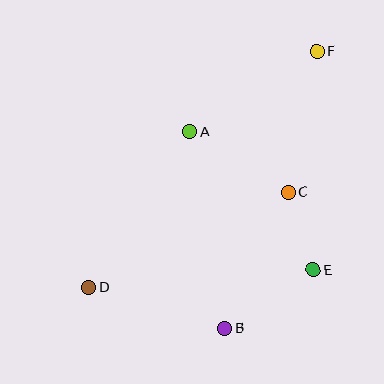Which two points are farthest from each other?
Points D and F are farthest from each other.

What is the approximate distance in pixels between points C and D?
The distance between C and D is approximately 222 pixels.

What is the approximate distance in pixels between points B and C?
The distance between B and C is approximately 150 pixels.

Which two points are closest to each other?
Points C and E are closest to each other.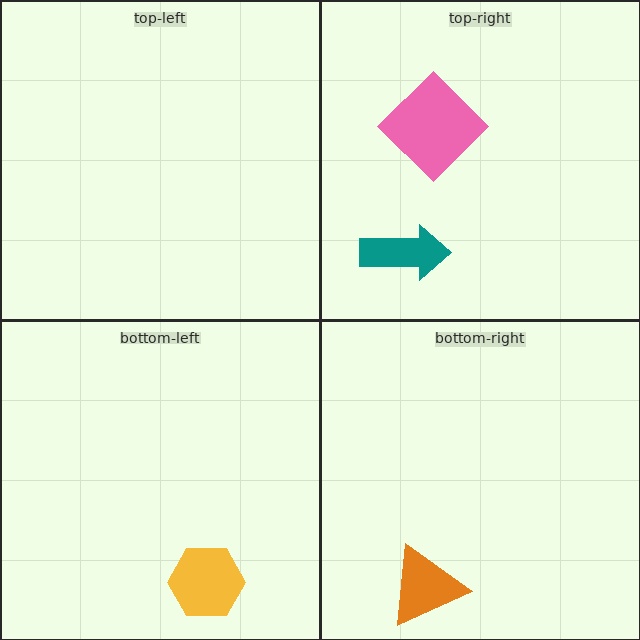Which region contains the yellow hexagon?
The bottom-left region.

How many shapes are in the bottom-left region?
1.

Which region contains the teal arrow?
The top-right region.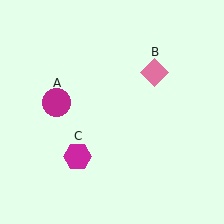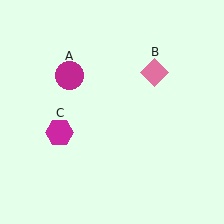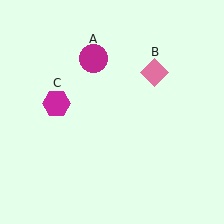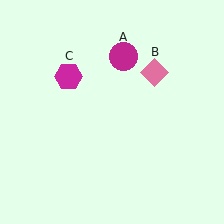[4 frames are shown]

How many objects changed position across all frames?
2 objects changed position: magenta circle (object A), magenta hexagon (object C).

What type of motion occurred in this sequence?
The magenta circle (object A), magenta hexagon (object C) rotated clockwise around the center of the scene.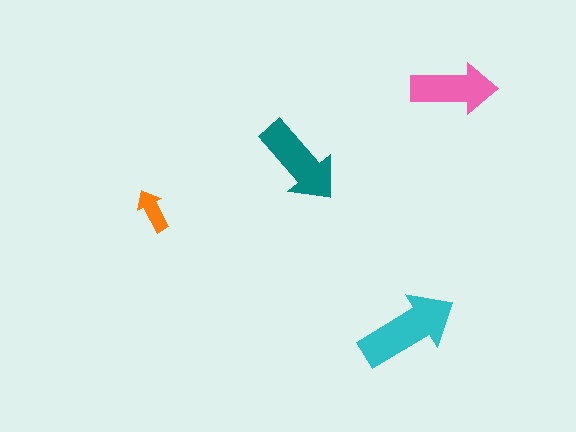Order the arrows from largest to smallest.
the cyan one, the teal one, the pink one, the orange one.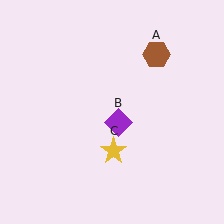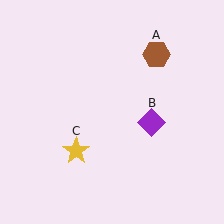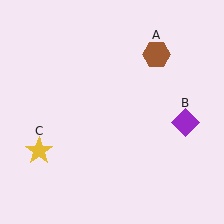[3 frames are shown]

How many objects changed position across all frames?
2 objects changed position: purple diamond (object B), yellow star (object C).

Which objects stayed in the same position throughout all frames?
Brown hexagon (object A) remained stationary.